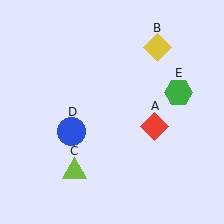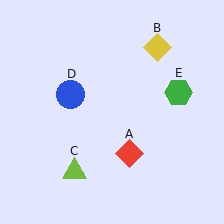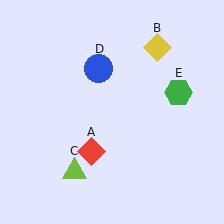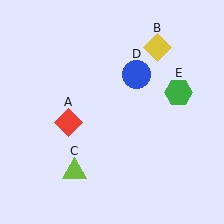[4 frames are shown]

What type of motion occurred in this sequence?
The red diamond (object A), blue circle (object D) rotated clockwise around the center of the scene.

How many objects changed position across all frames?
2 objects changed position: red diamond (object A), blue circle (object D).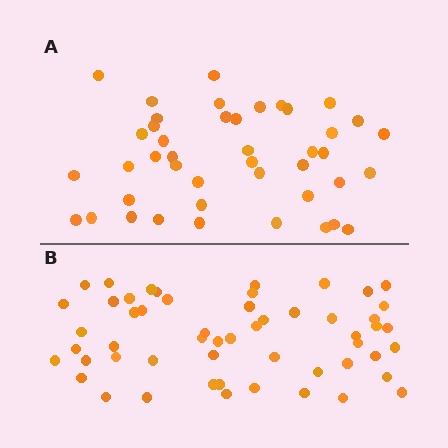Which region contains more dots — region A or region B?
Region B (the bottom region) has more dots.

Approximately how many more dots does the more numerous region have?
Region B has roughly 12 or so more dots than region A.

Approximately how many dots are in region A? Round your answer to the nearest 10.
About 40 dots. (The exact count is 43, which rounds to 40.)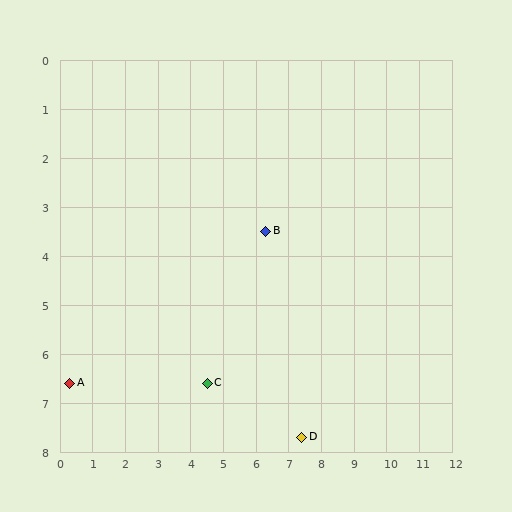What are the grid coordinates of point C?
Point C is at approximately (4.5, 6.6).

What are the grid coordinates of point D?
Point D is at approximately (7.4, 7.7).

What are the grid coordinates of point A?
Point A is at approximately (0.3, 6.6).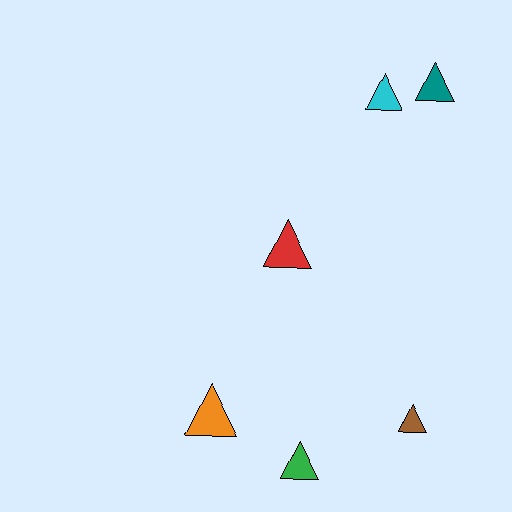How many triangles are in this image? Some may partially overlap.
There are 6 triangles.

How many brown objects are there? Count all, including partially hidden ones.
There is 1 brown object.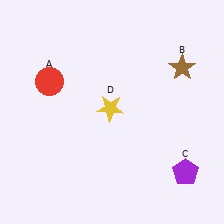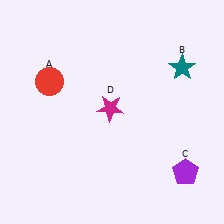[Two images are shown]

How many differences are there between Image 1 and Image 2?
There are 2 differences between the two images.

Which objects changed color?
B changed from brown to teal. D changed from yellow to magenta.